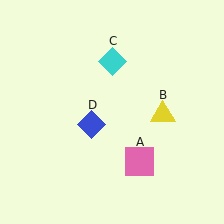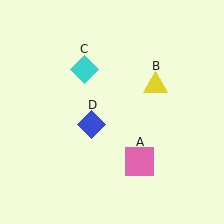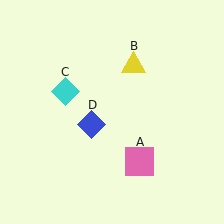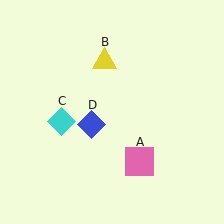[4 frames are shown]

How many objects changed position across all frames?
2 objects changed position: yellow triangle (object B), cyan diamond (object C).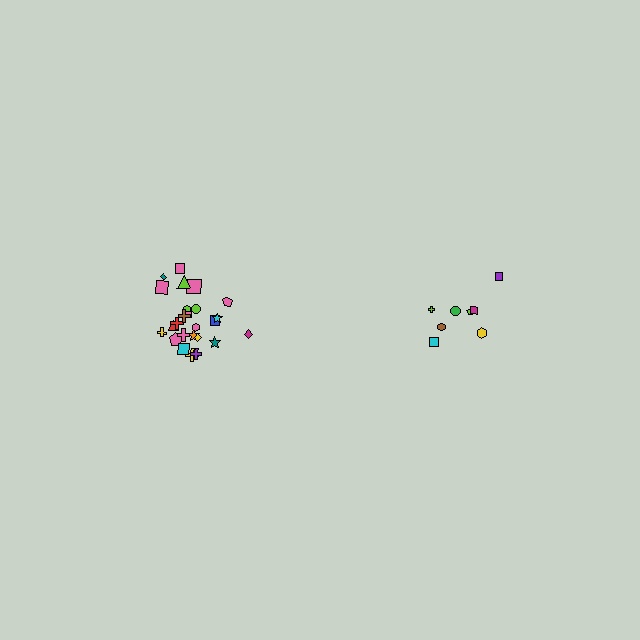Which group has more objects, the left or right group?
The left group.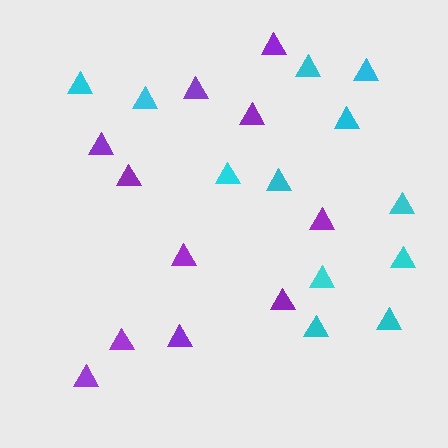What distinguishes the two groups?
There are 2 groups: one group of cyan triangles (12) and one group of purple triangles (11).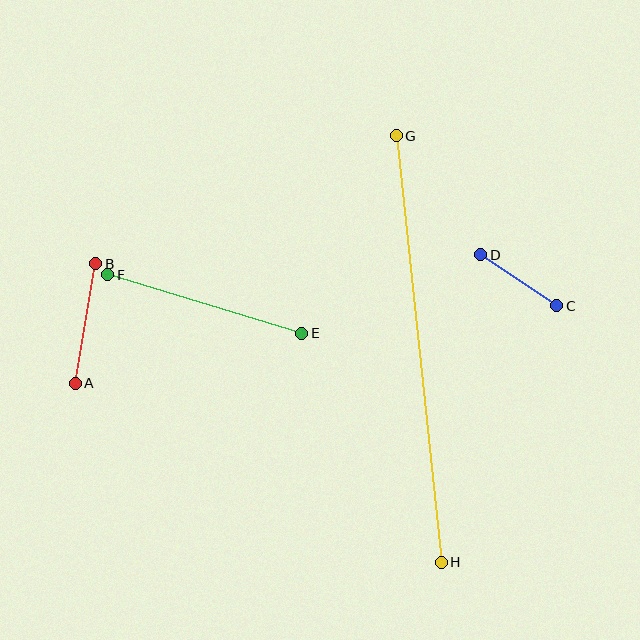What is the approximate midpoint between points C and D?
The midpoint is at approximately (519, 280) pixels.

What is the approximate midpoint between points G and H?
The midpoint is at approximately (419, 349) pixels.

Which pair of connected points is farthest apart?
Points G and H are farthest apart.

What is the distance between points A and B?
The distance is approximately 121 pixels.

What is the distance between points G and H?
The distance is approximately 428 pixels.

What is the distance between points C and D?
The distance is approximately 91 pixels.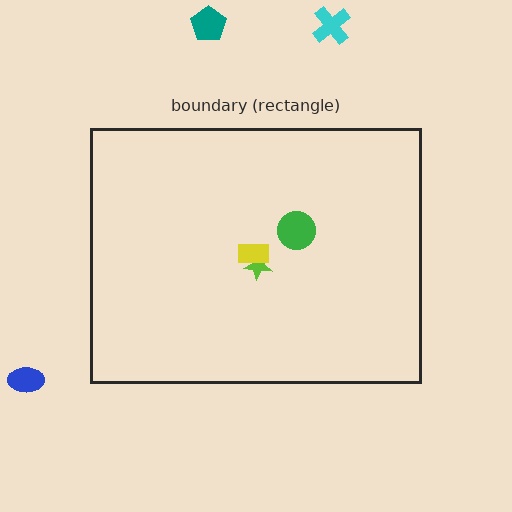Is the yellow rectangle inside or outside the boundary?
Inside.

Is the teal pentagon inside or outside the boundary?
Outside.